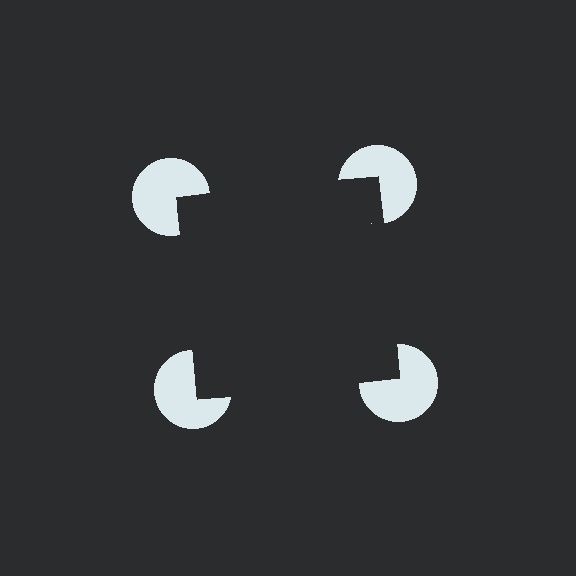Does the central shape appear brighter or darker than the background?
It typically appears slightly darker than the background, even though no actual brightness change is drawn.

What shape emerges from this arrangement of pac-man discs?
An illusory square — its edges are inferred from the aligned wedge cuts in the pac-man discs, not physically drawn.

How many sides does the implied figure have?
4 sides.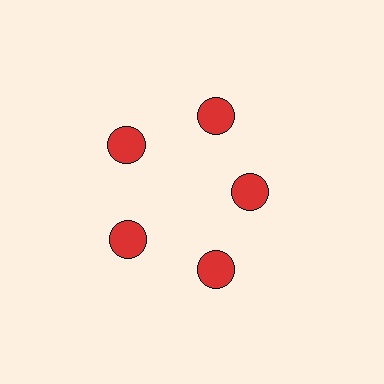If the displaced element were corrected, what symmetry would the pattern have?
It would have 5-fold rotational symmetry — the pattern would map onto itself every 72 degrees.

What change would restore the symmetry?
The symmetry would be restored by moving it outward, back onto the ring so that all 5 circles sit at equal angles and equal distance from the center.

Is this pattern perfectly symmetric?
No. The 5 red circles are arranged in a ring, but one element near the 3 o'clock position is pulled inward toward the center, breaking the 5-fold rotational symmetry.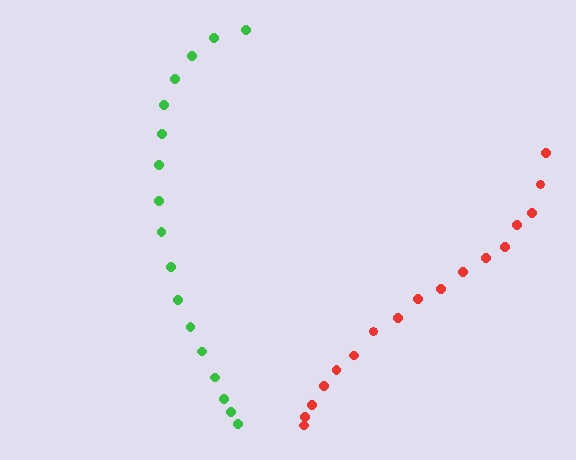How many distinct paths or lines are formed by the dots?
There are 2 distinct paths.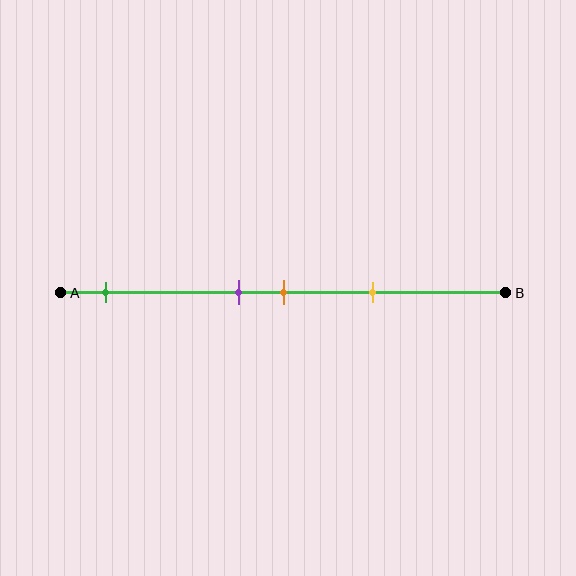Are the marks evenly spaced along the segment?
No, the marks are not evenly spaced.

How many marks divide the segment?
There are 4 marks dividing the segment.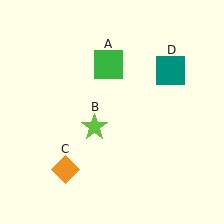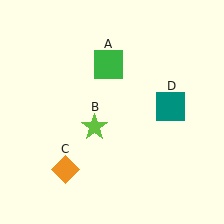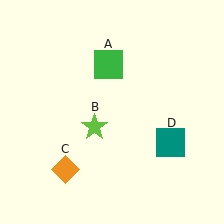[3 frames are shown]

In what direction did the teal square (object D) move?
The teal square (object D) moved down.